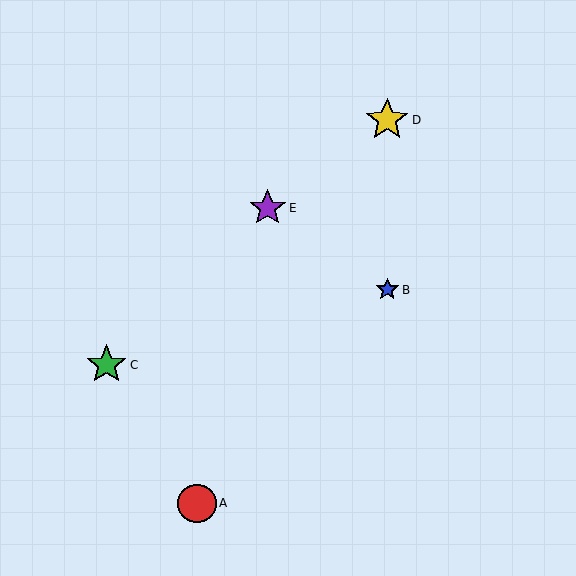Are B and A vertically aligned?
No, B is at x≈387 and A is at x≈197.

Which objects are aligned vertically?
Objects B, D are aligned vertically.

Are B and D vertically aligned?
Yes, both are at x≈387.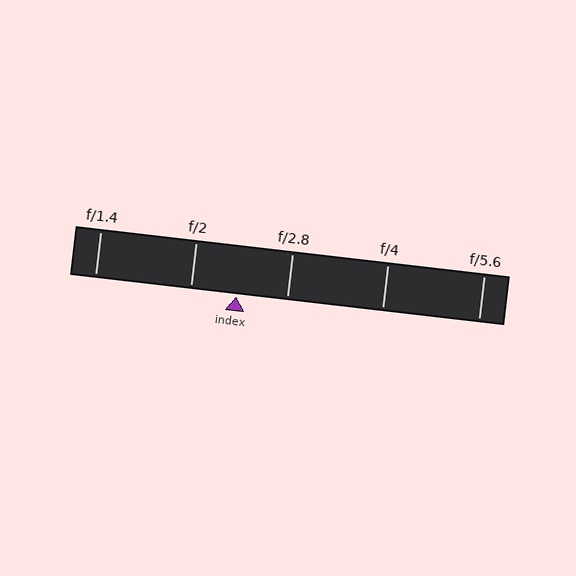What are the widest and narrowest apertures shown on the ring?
The widest aperture shown is f/1.4 and the narrowest is f/5.6.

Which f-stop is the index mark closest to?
The index mark is closest to f/2.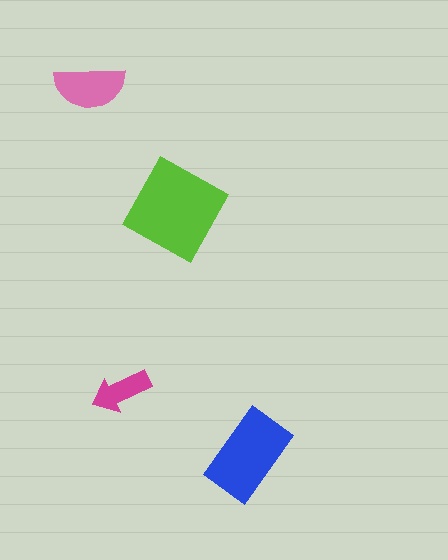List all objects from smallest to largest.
The magenta arrow, the pink semicircle, the blue rectangle, the lime square.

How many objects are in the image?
There are 4 objects in the image.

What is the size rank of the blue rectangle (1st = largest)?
2nd.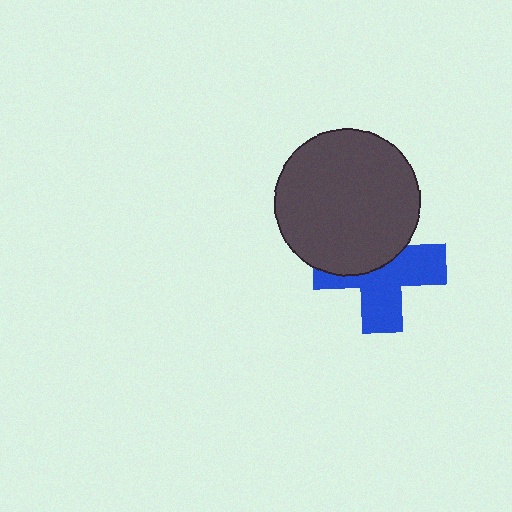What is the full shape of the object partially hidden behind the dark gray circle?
The partially hidden object is a blue cross.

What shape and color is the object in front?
The object in front is a dark gray circle.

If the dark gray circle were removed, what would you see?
You would see the complete blue cross.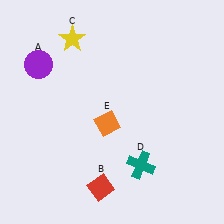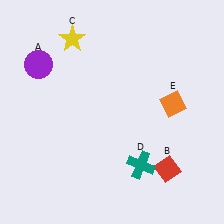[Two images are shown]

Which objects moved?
The objects that moved are: the red diamond (B), the orange diamond (E).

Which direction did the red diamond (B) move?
The red diamond (B) moved right.